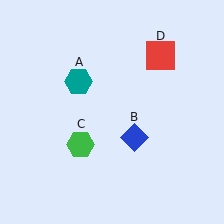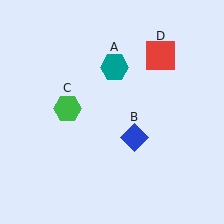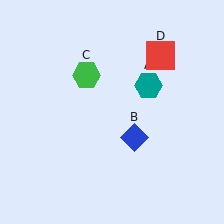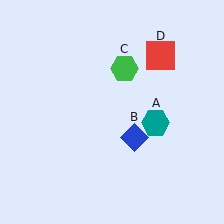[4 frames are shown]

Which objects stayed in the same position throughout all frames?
Blue diamond (object B) and red square (object D) remained stationary.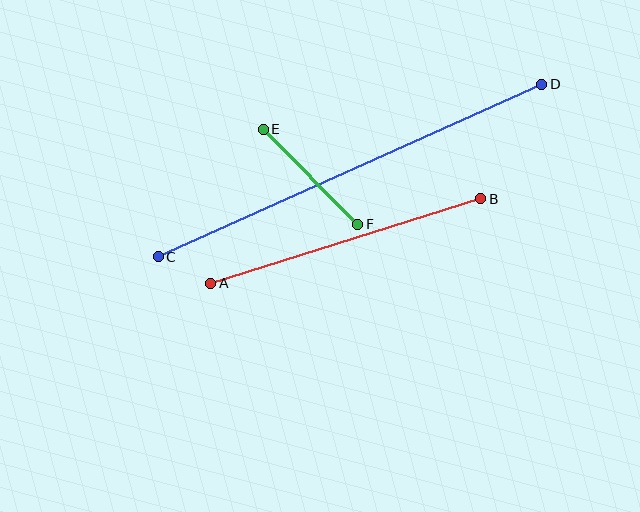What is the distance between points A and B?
The distance is approximately 283 pixels.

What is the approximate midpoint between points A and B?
The midpoint is at approximately (346, 241) pixels.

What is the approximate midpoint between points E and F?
The midpoint is at approximately (311, 177) pixels.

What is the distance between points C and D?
The distance is approximately 420 pixels.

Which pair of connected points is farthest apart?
Points C and D are farthest apart.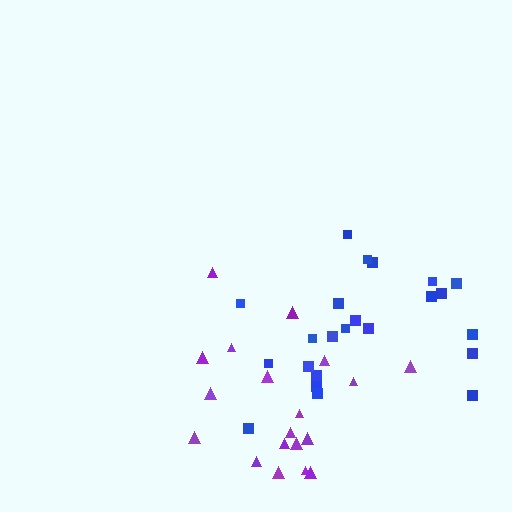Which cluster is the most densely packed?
Purple.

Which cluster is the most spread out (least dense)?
Blue.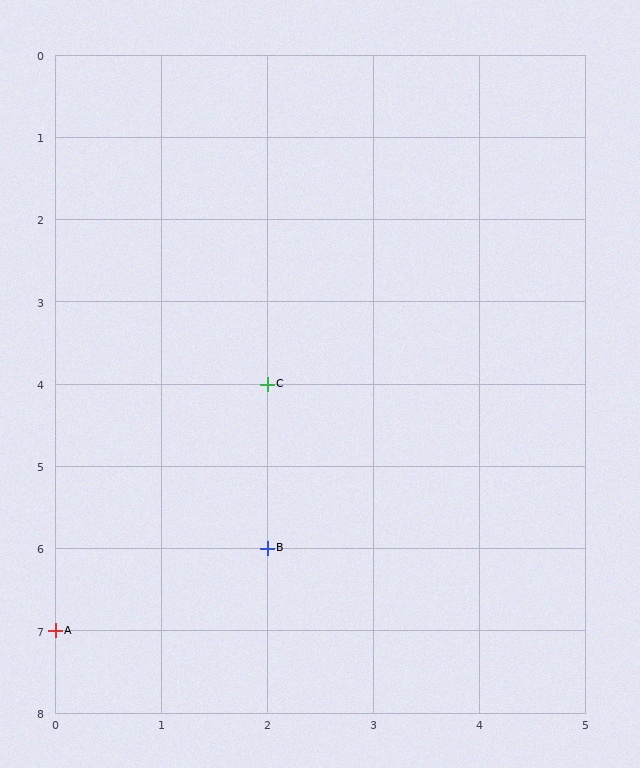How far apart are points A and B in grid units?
Points A and B are 2 columns and 1 row apart (about 2.2 grid units diagonally).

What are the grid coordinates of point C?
Point C is at grid coordinates (2, 4).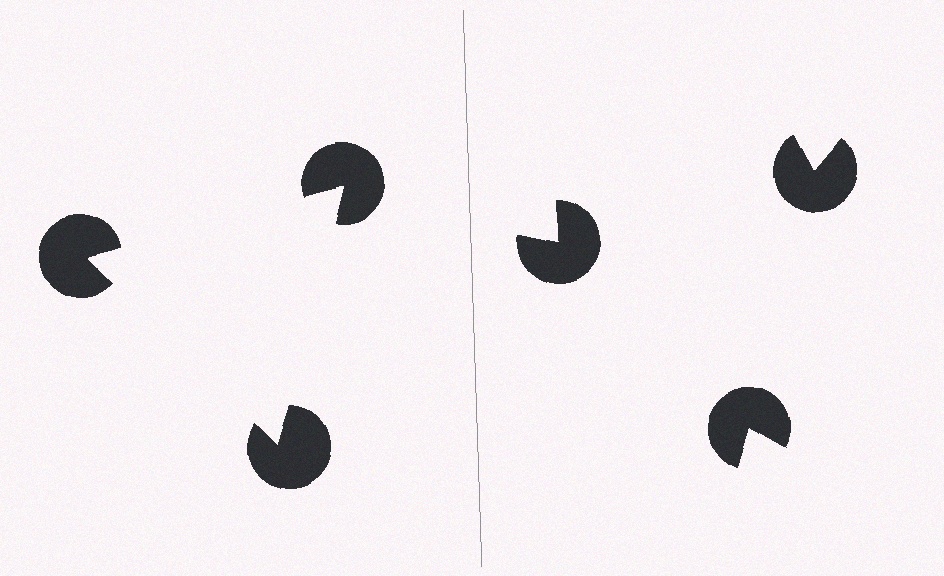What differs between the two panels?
The pac-man discs are positioned identically on both sides; only the wedge orientations differ. On the left they align to a triangle; on the right they are misaligned.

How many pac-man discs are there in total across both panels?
6 — 3 on each side.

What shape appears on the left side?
An illusory triangle.